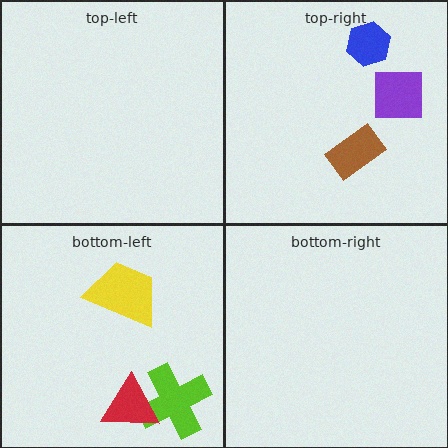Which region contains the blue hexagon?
The top-right region.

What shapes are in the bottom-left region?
The lime cross, the yellow trapezoid, the red triangle.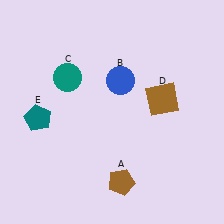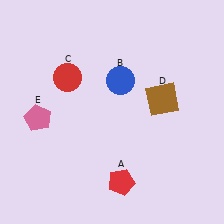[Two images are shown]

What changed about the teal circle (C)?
In Image 1, C is teal. In Image 2, it changed to red.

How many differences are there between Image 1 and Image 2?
There are 3 differences between the two images.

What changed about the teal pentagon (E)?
In Image 1, E is teal. In Image 2, it changed to pink.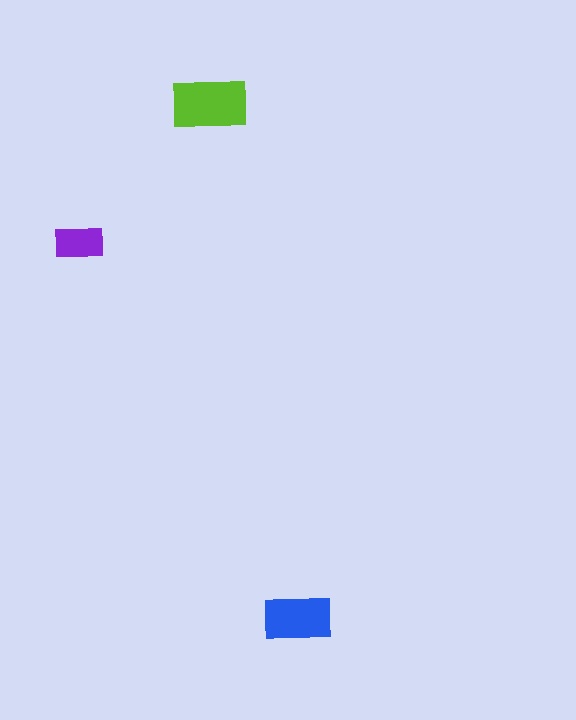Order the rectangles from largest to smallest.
the lime one, the blue one, the purple one.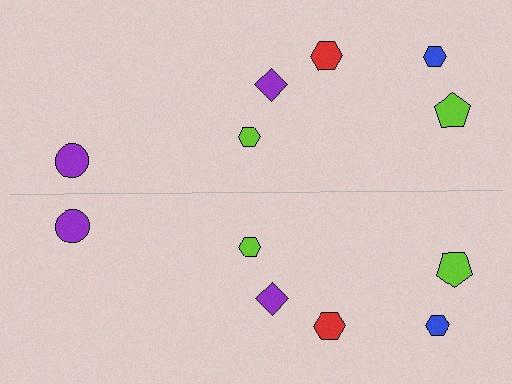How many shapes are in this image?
There are 12 shapes in this image.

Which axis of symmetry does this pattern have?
The pattern has a horizontal axis of symmetry running through the center of the image.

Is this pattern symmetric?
Yes, this pattern has bilateral (reflection) symmetry.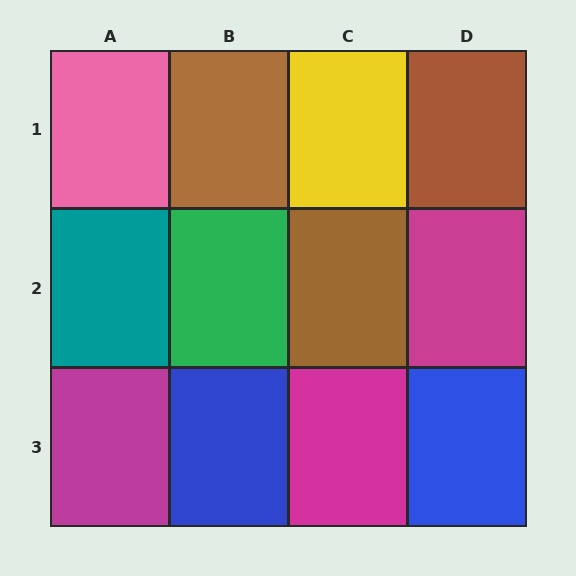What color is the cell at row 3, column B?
Blue.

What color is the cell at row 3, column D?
Blue.